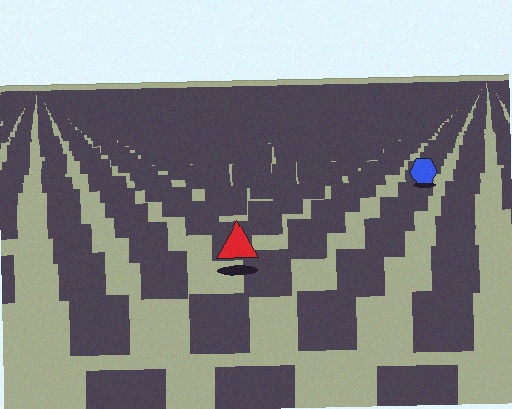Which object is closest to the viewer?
The red triangle is closest. The texture marks near it are larger and more spread out.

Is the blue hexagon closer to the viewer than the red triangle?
No. The red triangle is closer — you can tell from the texture gradient: the ground texture is coarser near it.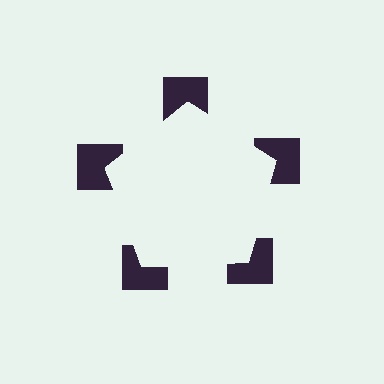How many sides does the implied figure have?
5 sides.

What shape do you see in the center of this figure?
An illusory pentagon — its edges are inferred from the aligned wedge cuts in the notched squares, not physically drawn.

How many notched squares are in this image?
There are 5 — one at each vertex of the illusory pentagon.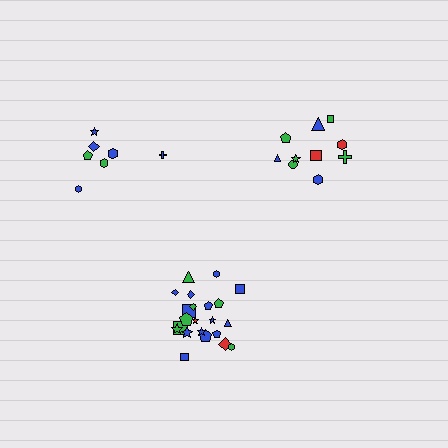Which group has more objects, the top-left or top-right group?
The top-right group.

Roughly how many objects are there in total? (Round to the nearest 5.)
Roughly 40 objects in total.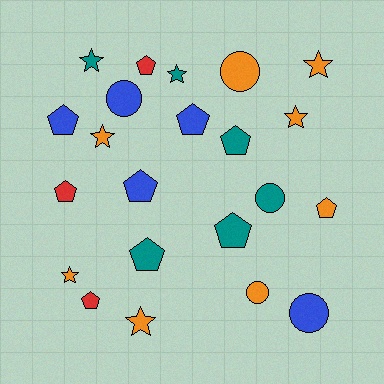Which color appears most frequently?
Orange, with 8 objects.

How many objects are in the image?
There are 22 objects.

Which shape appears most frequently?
Pentagon, with 10 objects.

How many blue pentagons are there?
There are 3 blue pentagons.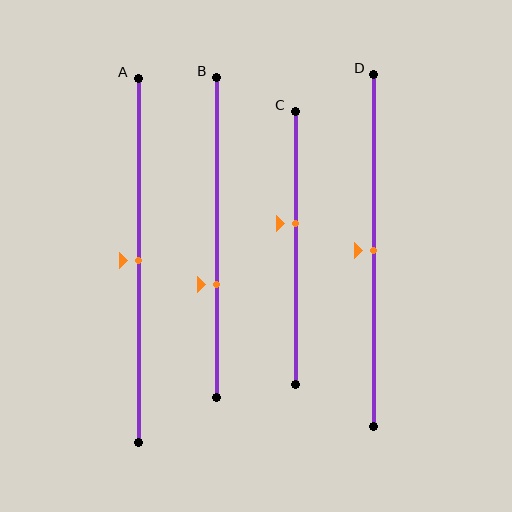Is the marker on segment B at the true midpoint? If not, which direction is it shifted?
No, the marker on segment B is shifted downward by about 15% of the segment length.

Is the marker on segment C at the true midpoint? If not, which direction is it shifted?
No, the marker on segment C is shifted upward by about 9% of the segment length.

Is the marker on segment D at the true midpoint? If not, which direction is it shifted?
Yes, the marker on segment D is at the true midpoint.